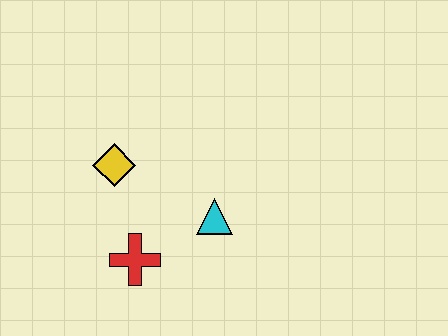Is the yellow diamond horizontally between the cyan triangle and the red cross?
No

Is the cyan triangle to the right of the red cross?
Yes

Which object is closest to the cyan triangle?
The red cross is closest to the cyan triangle.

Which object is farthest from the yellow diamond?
The cyan triangle is farthest from the yellow diamond.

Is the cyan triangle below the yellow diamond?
Yes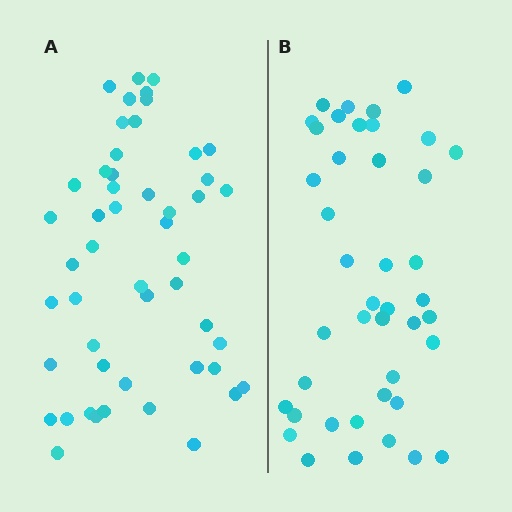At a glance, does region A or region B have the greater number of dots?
Region A (the left region) has more dots.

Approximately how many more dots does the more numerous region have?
Region A has roughly 8 or so more dots than region B.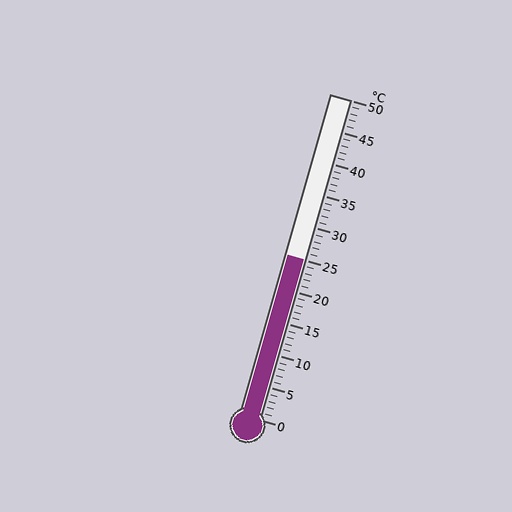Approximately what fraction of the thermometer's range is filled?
The thermometer is filled to approximately 50% of its range.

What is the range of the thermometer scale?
The thermometer scale ranges from 0°C to 50°C.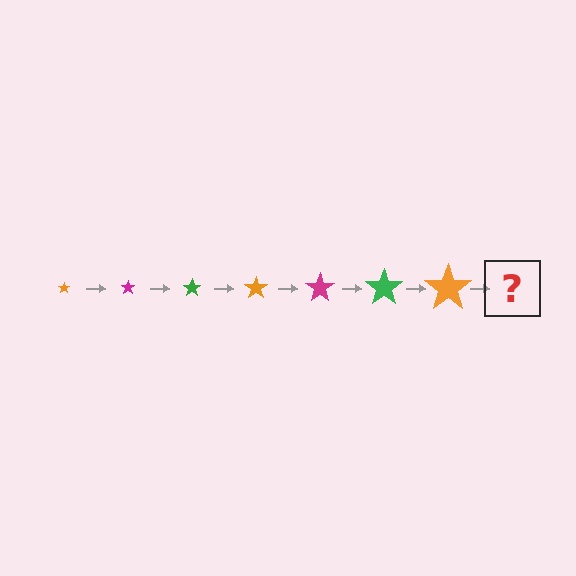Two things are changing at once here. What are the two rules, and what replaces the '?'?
The two rules are that the star grows larger each step and the color cycles through orange, magenta, and green. The '?' should be a magenta star, larger than the previous one.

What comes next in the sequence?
The next element should be a magenta star, larger than the previous one.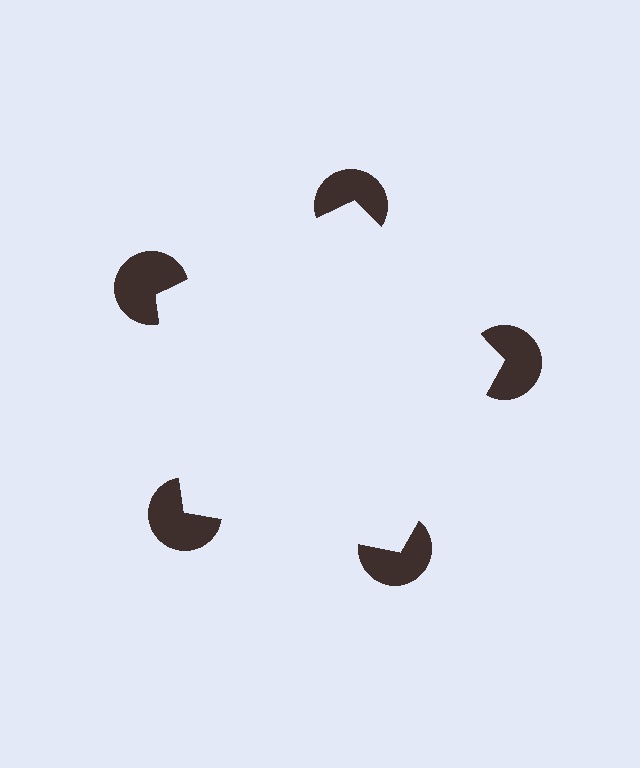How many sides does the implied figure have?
5 sides.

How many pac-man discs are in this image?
There are 5 — one at each vertex of the illusory pentagon.